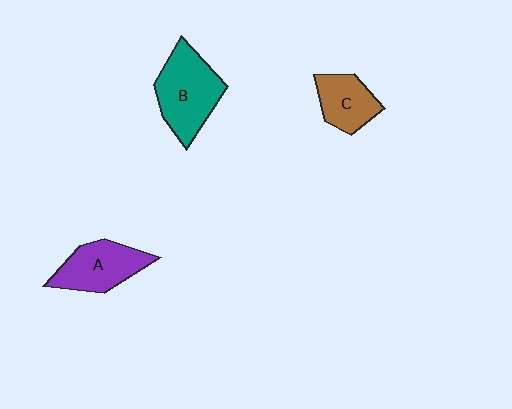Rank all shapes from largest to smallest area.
From largest to smallest: B (teal), A (purple), C (brown).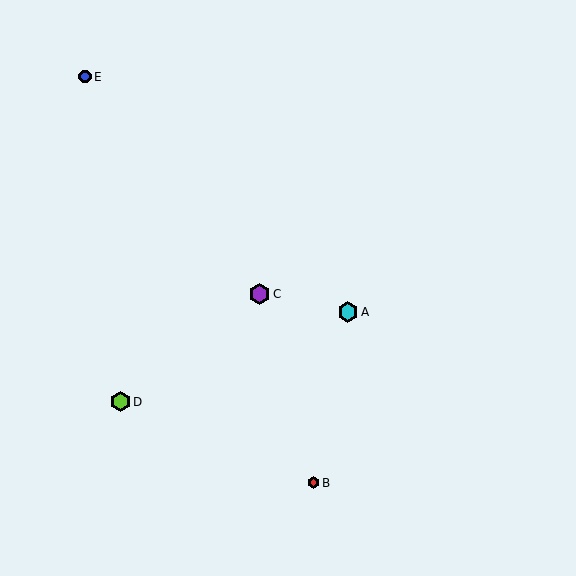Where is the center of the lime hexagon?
The center of the lime hexagon is at (120, 402).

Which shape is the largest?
The purple hexagon (labeled C) is the largest.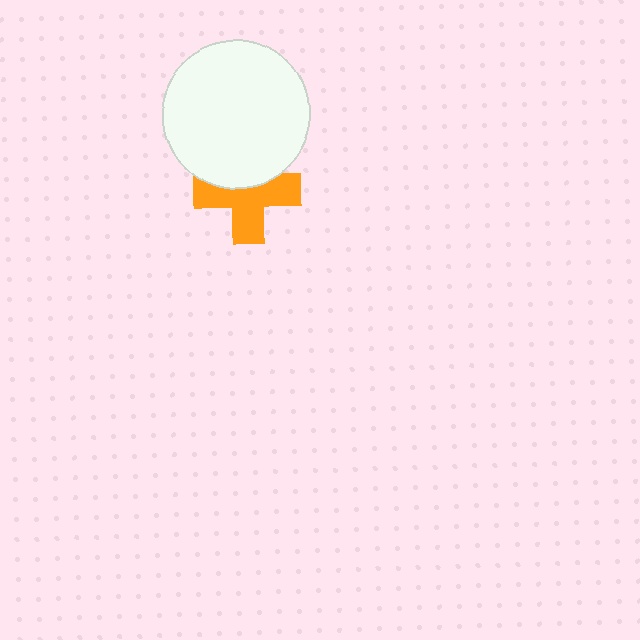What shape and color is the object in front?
The object in front is a white circle.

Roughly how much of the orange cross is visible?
About half of it is visible (roughly 65%).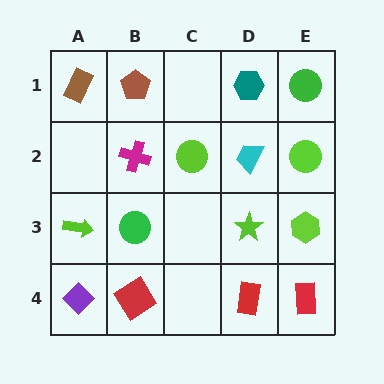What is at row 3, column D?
A lime star.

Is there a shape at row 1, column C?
No, that cell is empty.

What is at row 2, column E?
A lime circle.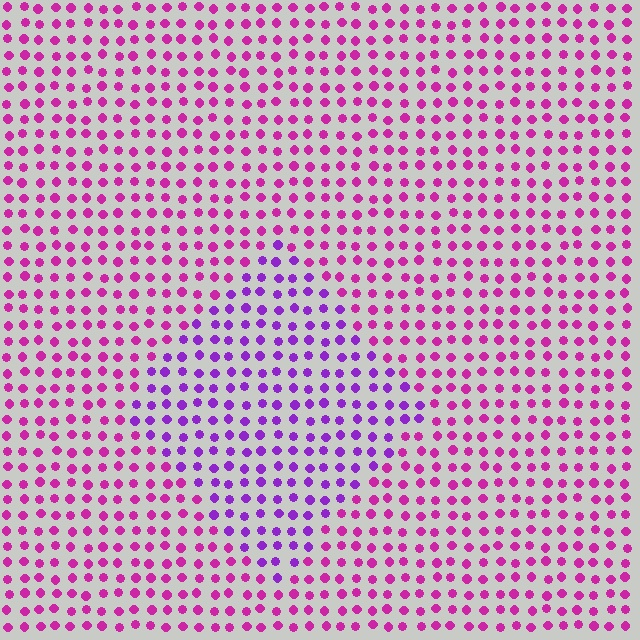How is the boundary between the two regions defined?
The boundary is defined purely by a slight shift in hue (about 35 degrees). Spacing, size, and orientation are identical on both sides.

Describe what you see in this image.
The image is filled with small magenta elements in a uniform arrangement. A diamond-shaped region is visible where the elements are tinted to a slightly different hue, forming a subtle color boundary.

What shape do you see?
I see a diamond.